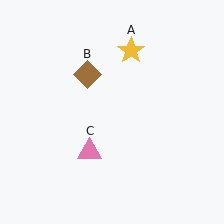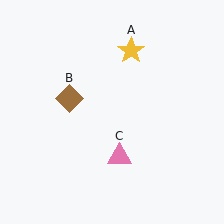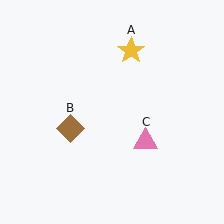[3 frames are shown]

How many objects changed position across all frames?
2 objects changed position: brown diamond (object B), pink triangle (object C).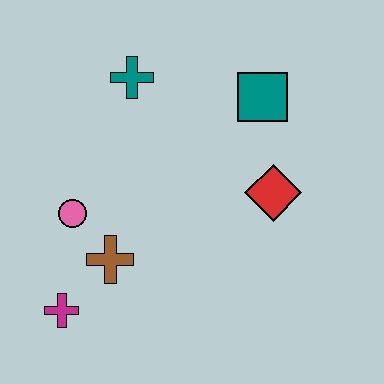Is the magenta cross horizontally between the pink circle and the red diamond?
No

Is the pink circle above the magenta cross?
Yes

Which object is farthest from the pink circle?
The teal square is farthest from the pink circle.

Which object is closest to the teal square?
The red diamond is closest to the teal square.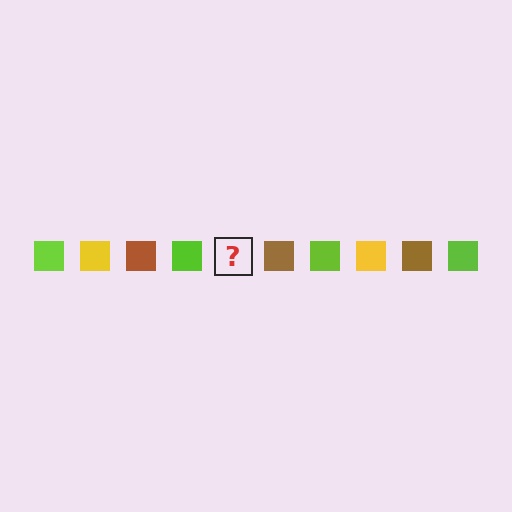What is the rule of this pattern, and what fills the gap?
The rule is that the pattern cycles through lime, yellow, brown squares. The gap should be filled with a yellow square.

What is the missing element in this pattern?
The missing element is a yellow square.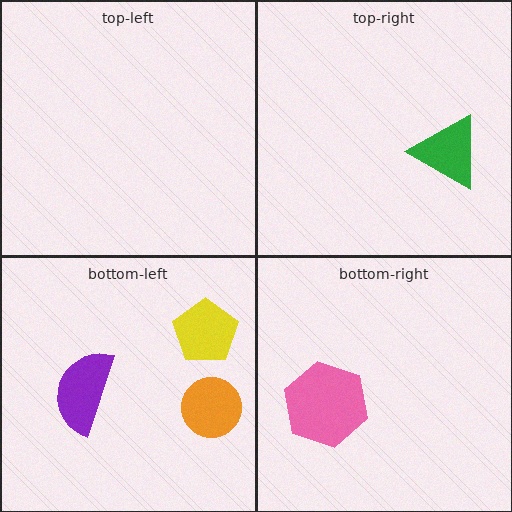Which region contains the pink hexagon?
The bottom-right region.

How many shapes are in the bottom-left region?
3.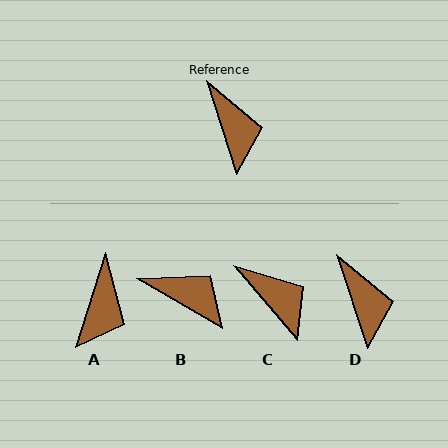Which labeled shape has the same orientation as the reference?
D.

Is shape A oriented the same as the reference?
No, it is off by about 36 degrees.